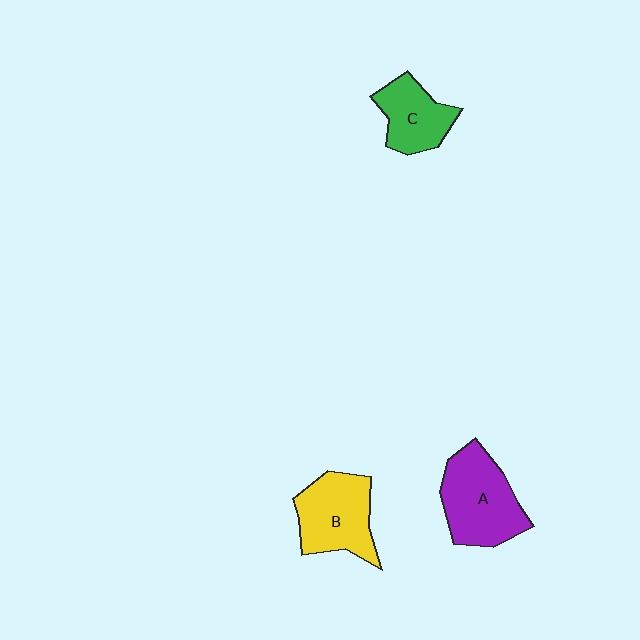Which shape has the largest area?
Shape A (purple).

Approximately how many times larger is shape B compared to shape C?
Approximately 1.3 times.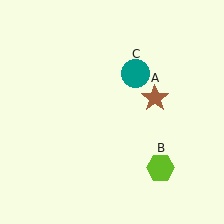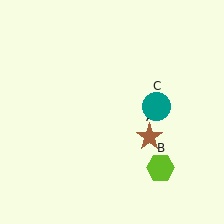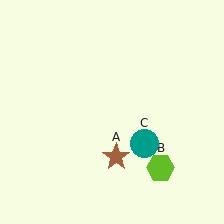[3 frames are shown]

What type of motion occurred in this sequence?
The brown star (object A), teal circle (object C) rotated clockwise around the center of the scene.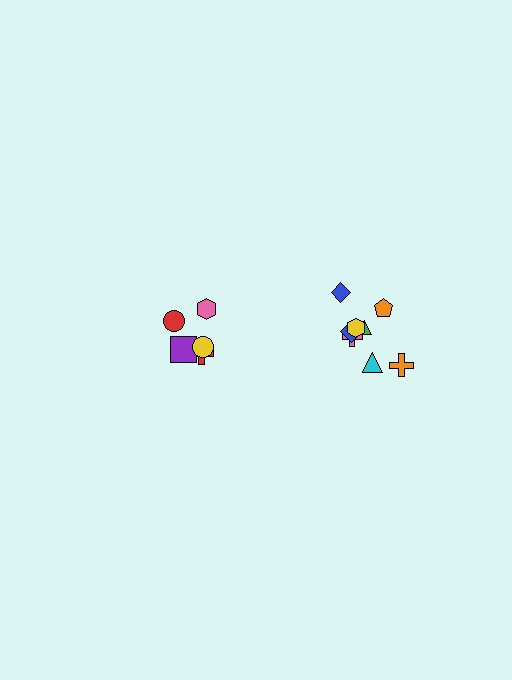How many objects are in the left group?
There are 5 objects.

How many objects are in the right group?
There are 8 objects.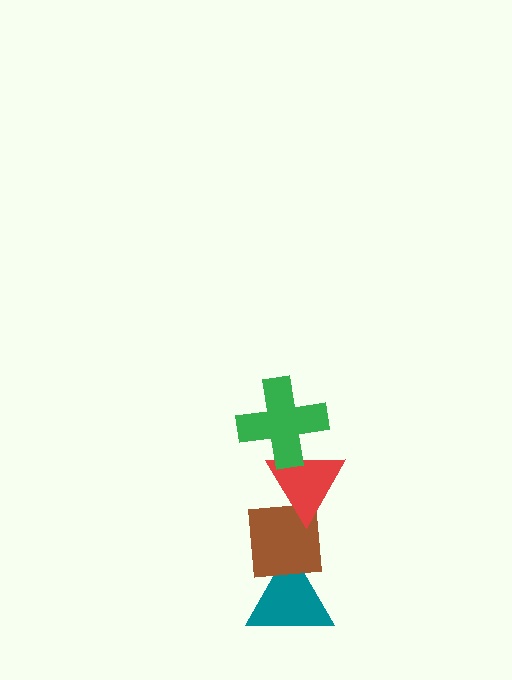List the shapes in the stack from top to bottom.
From top to bottom: the green cross, the red triangle, the brown square, the teal triangle.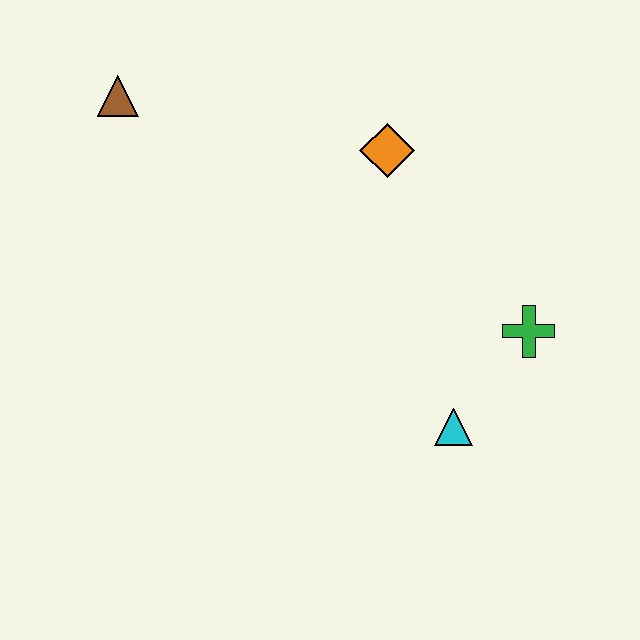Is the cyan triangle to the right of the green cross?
No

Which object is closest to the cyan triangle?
The green cross is closest to the cyan triangle.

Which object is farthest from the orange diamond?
The cyan triangle is farthest from the orange diamond.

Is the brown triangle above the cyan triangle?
Yes